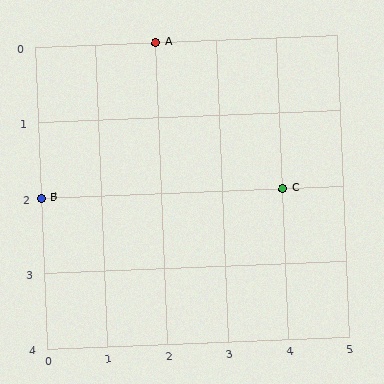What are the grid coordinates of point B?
Point B is at grid coordinates (0, 2).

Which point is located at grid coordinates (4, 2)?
Point C is at (4, 2).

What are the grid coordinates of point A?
Point A is at grid coordinates (2, 0).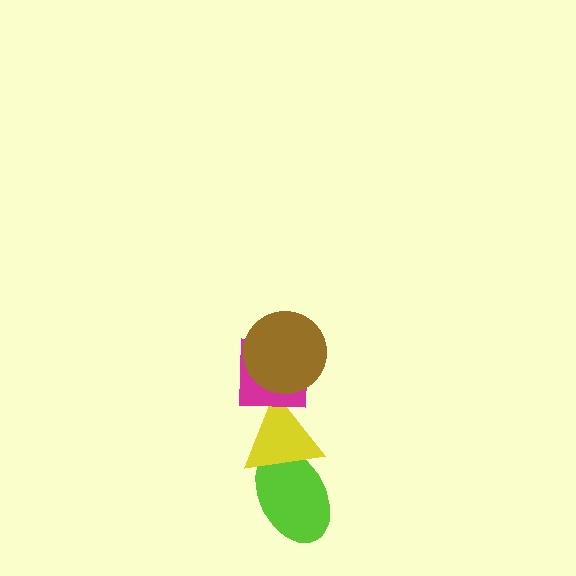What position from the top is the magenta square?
The magenta square is 2nd from the top.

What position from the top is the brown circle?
The brown circle is 1st from the top.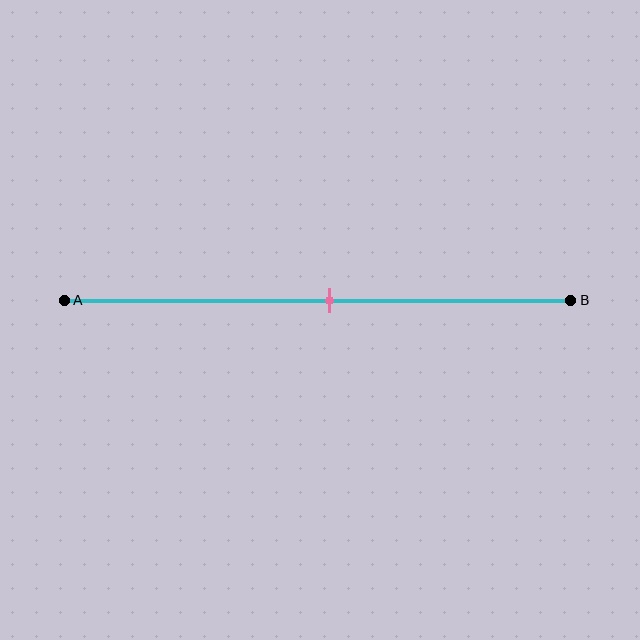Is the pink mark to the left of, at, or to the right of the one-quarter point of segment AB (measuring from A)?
The pink mark is to the right of the one-quarter point of segment AB.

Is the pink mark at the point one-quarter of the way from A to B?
No, the mark is at about 50% from A, not at the 25% one-quarter point.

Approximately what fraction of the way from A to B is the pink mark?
The pink mark is approximately 50% of the way from A to B.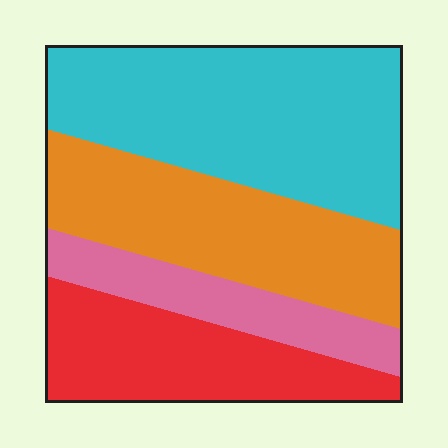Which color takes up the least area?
Pink, at roughly 15%.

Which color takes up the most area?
Cyan, at roughly 40%.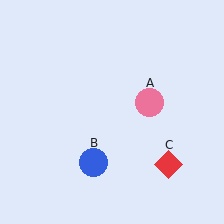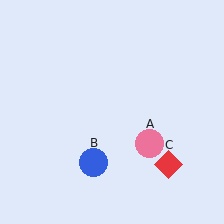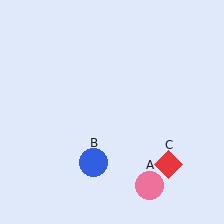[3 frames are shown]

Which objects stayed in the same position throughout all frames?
Blue circle (object B) and red diamond (object C) remained stationary.